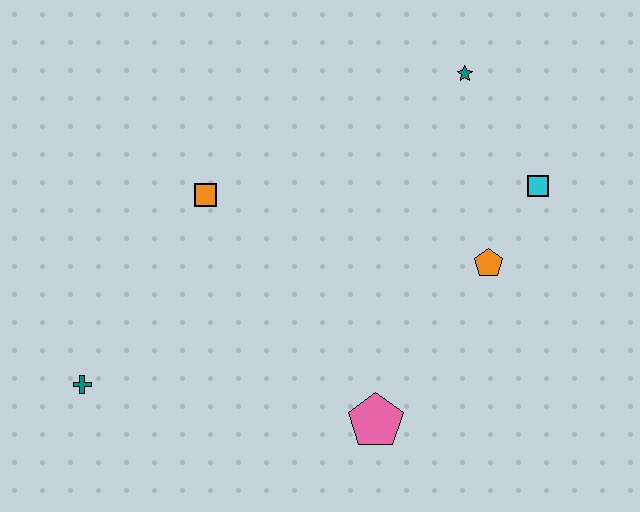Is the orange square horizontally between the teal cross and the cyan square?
Yes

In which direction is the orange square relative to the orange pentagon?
The orange square is to the left of the orange pentagon.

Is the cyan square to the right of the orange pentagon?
Yes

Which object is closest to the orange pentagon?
The cyan square is closest to the orange pentagon.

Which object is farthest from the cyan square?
The teal cross is farthest from the cyan square.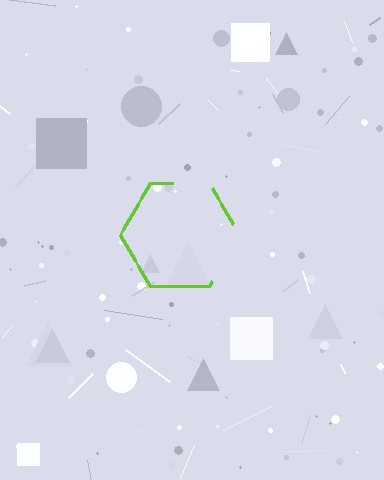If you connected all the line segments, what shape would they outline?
They would outline a hexagon.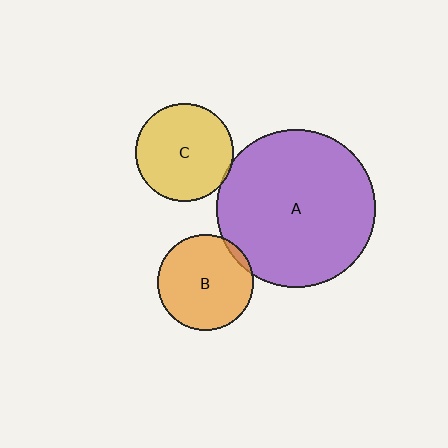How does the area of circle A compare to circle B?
Approximately 2.7 times.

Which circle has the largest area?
Circle A (purple).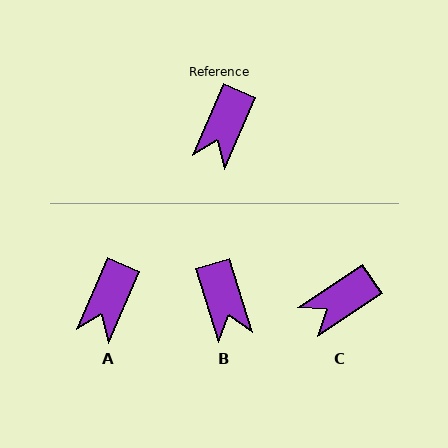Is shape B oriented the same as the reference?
No, it is off by about 40 degrees.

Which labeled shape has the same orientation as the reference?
A.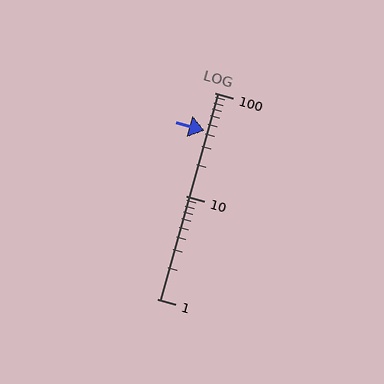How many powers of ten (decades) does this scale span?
The scale spans 2 decades, from 1 to 100.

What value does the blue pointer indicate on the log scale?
The pointer indicates approximately 43.